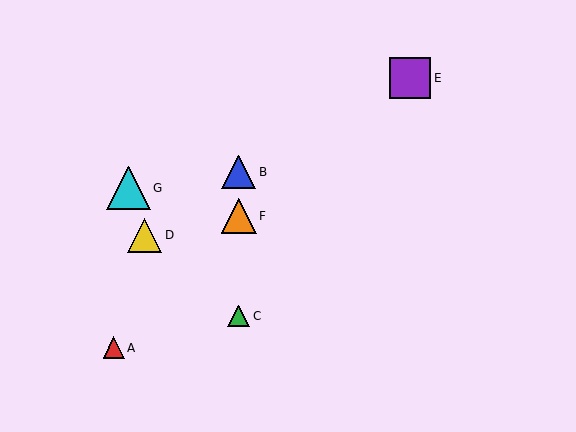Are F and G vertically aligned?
No, F is at x≈239 and G is at x≈128.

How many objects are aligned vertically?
3 objects (B, C, F) are aligned vertically.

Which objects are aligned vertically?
Objects B, C, F are aligned vertically.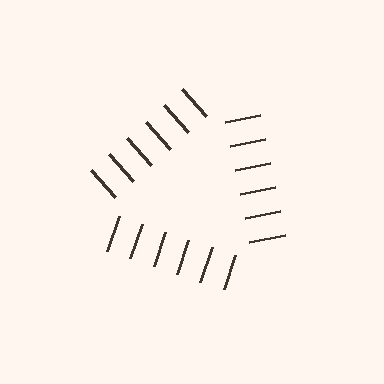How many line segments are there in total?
18 — 6 along each of the 3 edges.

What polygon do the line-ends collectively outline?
An illusory triangle — the line segments terminate on its edges but no continuous stroke is drawn.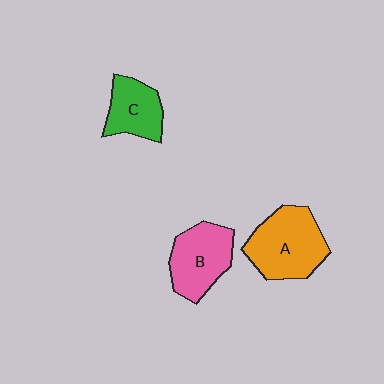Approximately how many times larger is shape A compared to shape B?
Approximately 1.2 times.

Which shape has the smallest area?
Shape C (green).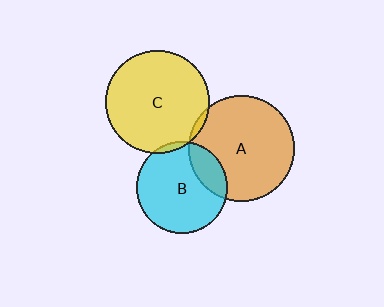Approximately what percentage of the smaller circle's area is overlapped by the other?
Approximately 20%.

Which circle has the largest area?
Circle A (orange).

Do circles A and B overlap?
Yes.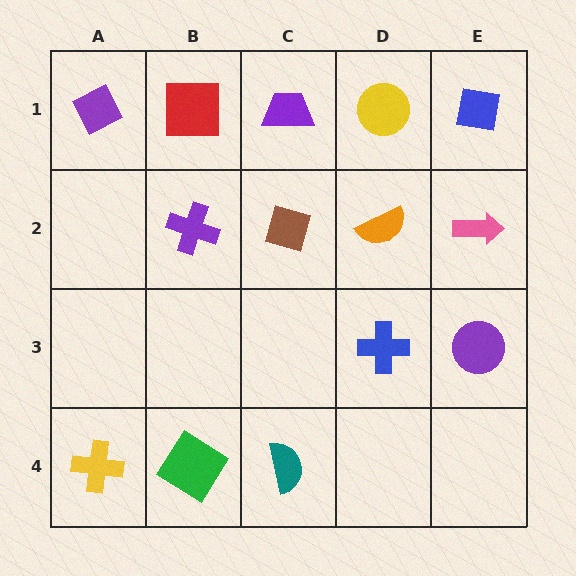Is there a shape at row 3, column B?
No, that cell is empty.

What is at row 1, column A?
A purple diamond.